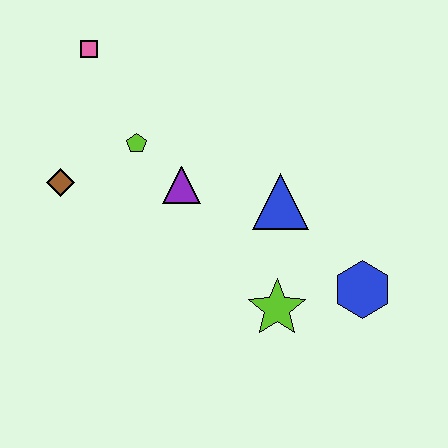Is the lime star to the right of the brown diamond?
Yes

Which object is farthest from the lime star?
The pink square is farthest from the lime star.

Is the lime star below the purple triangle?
Yes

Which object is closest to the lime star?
The blue hexagon is closest to the lime star.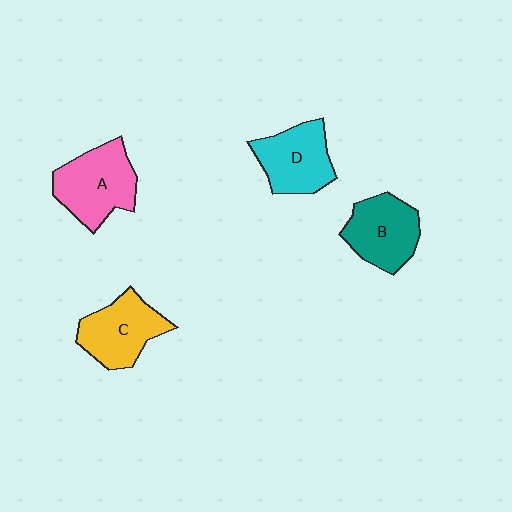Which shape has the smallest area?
Shape B (teal).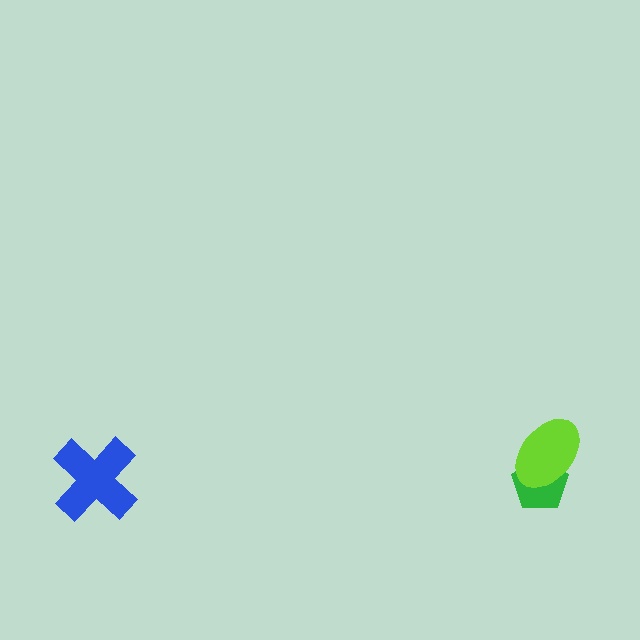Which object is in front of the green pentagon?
The lime ellipse is in front of the green pentagon.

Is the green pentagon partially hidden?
Yes, it is partially covered by another shape.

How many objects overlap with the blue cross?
0 objects overlap with the blue cross.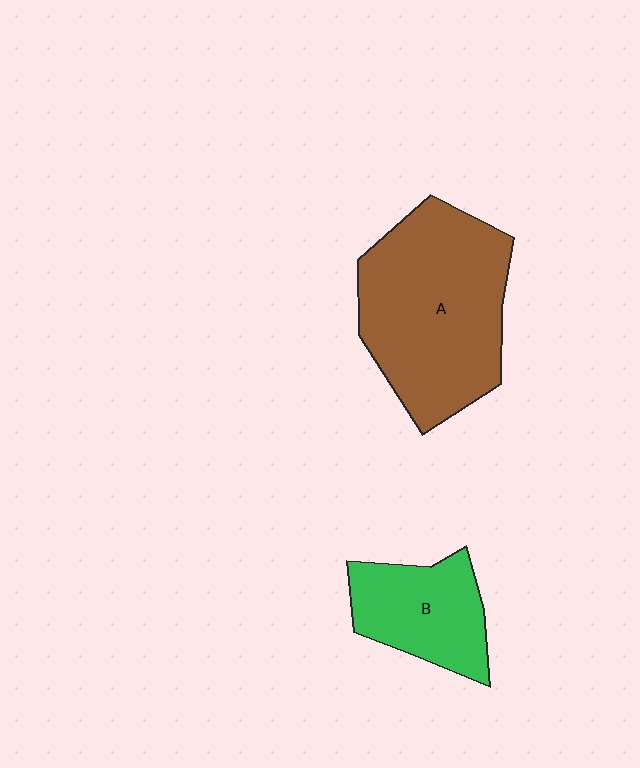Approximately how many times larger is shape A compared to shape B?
Approximately 2.0 times.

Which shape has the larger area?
Shape A (brown).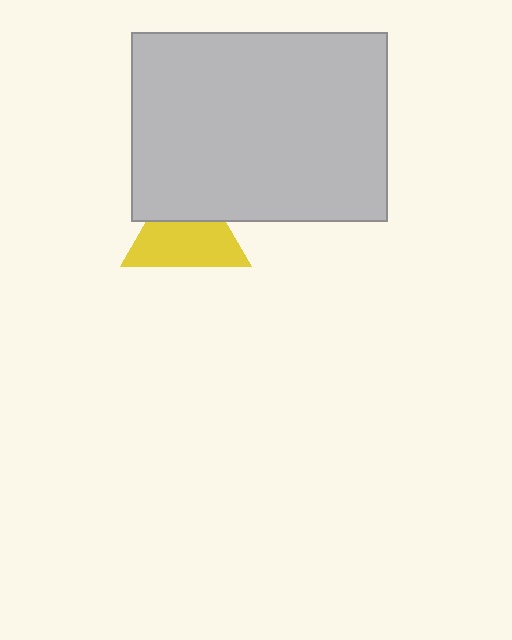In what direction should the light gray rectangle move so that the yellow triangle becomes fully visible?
The light gray rectangle should move up. That is the shortest direction to clear the overlap and leave the yellow triangle fully visible.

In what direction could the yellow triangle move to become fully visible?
The yellow triangle could move down. That would shift it out from behind the light gray rectangle entirely.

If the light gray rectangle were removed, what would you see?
You would see the complete yellow triangle.